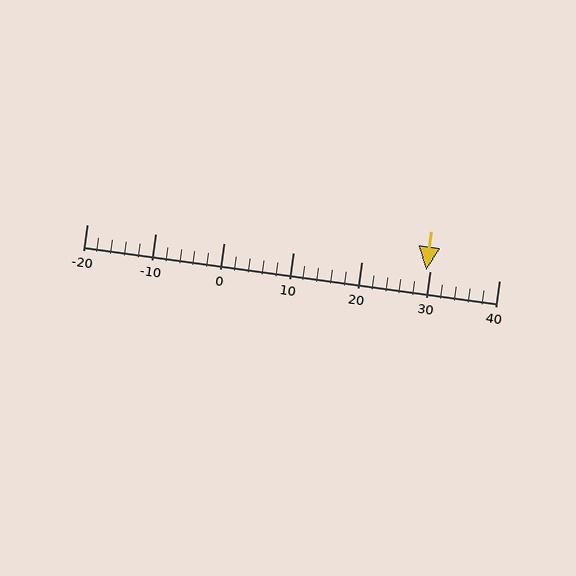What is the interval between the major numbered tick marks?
The major tick marks are spaced 10 units apart.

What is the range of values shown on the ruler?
The ruler shows values from -20 to 40.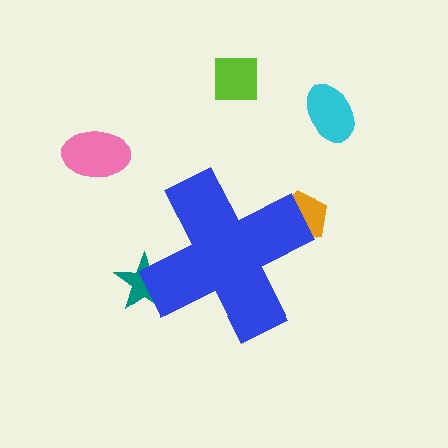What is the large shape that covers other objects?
A blue cross.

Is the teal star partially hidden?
Yes, the teal star is partially hidden behind the blue cross.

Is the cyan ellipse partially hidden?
No, the cyan ellipse is fully visible.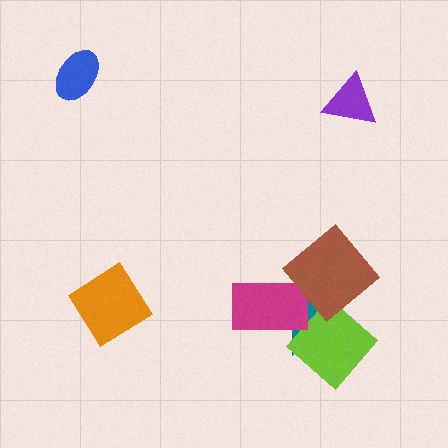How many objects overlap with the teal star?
3 objects overlap with the teal star.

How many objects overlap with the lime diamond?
2 objects overlap with the lime diamond.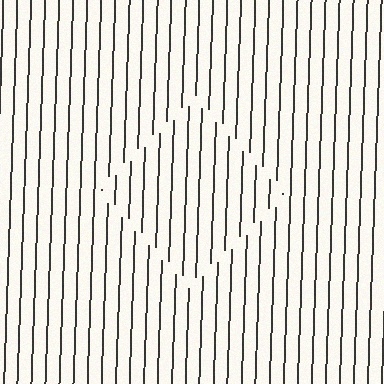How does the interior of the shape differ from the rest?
The interior of the shape contains the same grating, shifted by half a period — the contour is defined by the phase discontinuity where line-ends from the inner and outer gratings abut.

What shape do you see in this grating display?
An illusory square. The interior of the shape contains the same grating, shifted by half a period — the contour is defined by the phase discontinuity where line-ends from the inner and outer gratings abut.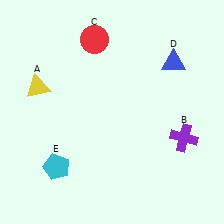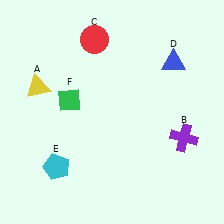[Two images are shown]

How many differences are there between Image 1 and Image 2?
There is 1 difference between the two images.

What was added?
A green diamond (F) was added in Image 2.